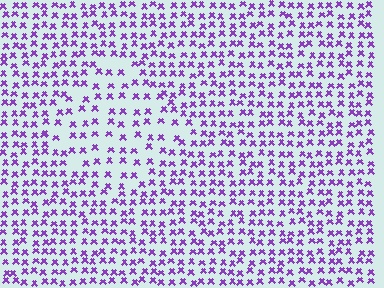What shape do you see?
I see a diamond.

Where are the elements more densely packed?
The elements are more densely packed outside the diamond boundary.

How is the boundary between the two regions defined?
The boundary is defined by a change in element density (approximately 1.7x ratio). All elements are the same color, size, and shape.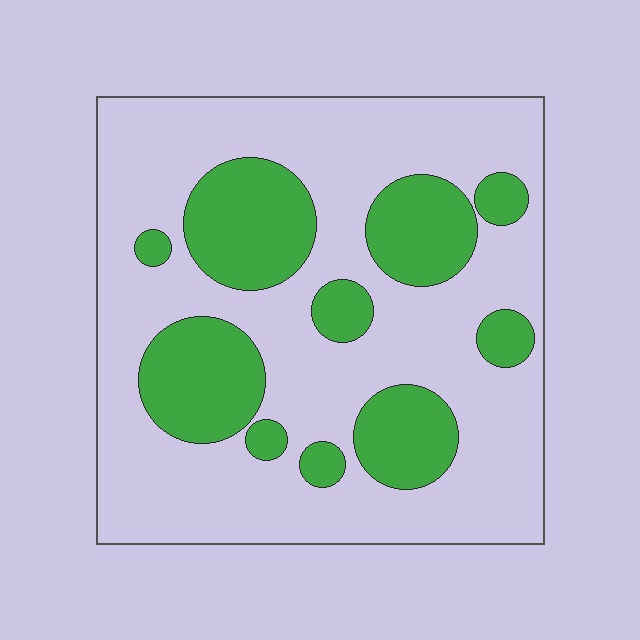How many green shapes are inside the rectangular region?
10.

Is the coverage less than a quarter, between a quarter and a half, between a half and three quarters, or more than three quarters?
Between a quarter and a half.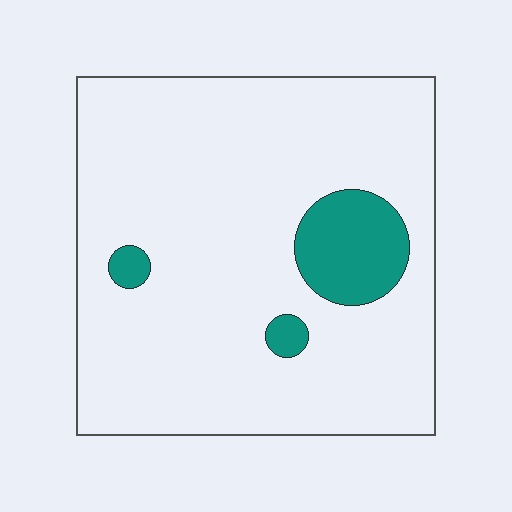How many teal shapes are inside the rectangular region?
3.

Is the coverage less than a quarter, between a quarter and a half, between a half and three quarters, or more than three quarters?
Less than a quarter.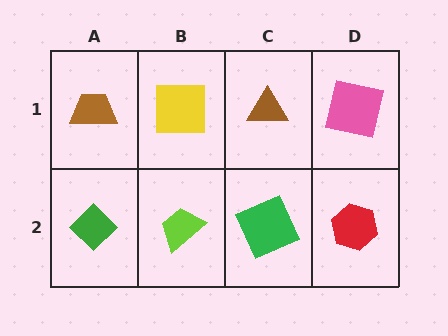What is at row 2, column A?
A green diamond.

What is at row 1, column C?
A brown triangle.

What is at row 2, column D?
A red hexagon.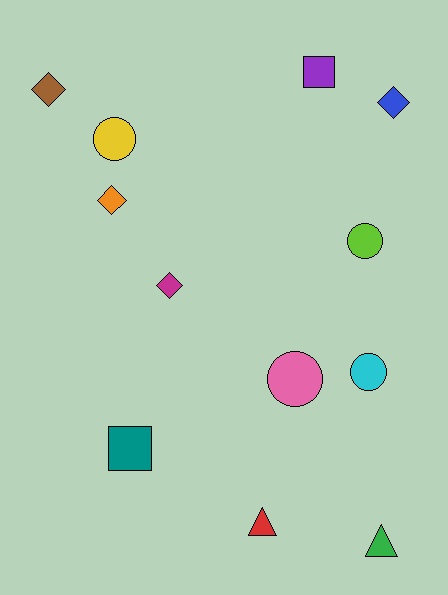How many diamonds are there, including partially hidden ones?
There are 4 diamonds.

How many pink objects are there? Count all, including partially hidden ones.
There is 1 pink object.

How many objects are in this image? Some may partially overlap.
There are 12 objects.